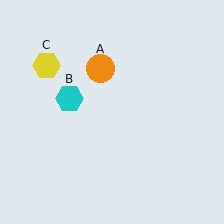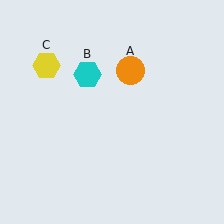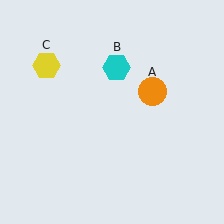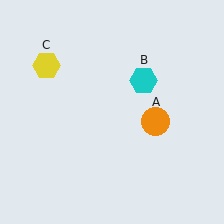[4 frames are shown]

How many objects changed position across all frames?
2 objects changed position: orange circle (object A), cyan hexagon (object B).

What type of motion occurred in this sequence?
The orange circle (object A), cyan hexagon (object B) rotated clockwise around the center of the scene.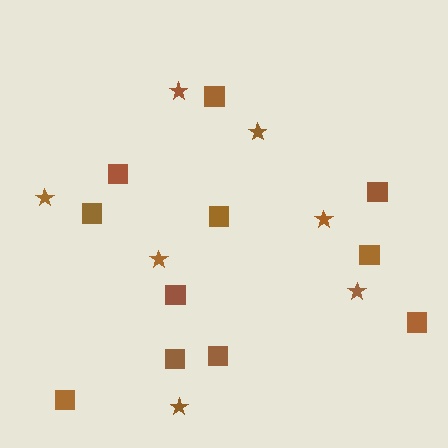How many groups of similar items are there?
There are 2 groups: one group of squares (11) and one group of stars (7).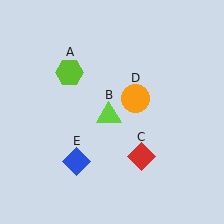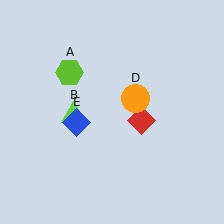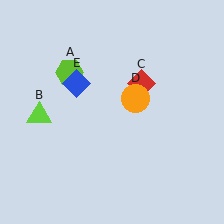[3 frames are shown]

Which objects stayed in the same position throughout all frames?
Lime hexagon (object A) and orange circle (object D) remained stationary.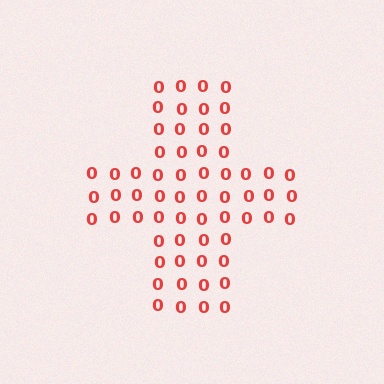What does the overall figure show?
The overall figure shows a cross.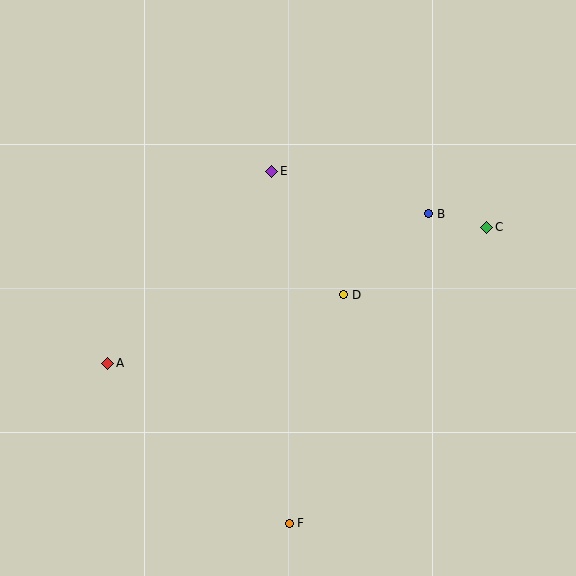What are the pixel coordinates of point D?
Point D is at (344, 295).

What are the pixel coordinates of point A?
Point A is at (108, 363).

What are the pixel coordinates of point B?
Point B is at (429, 214).